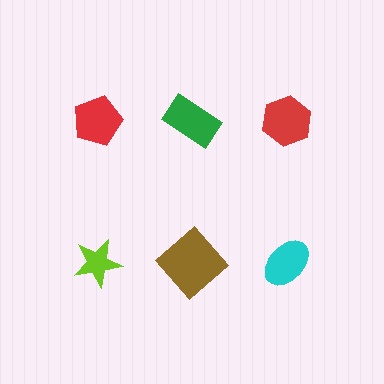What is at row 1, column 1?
A red pentagon.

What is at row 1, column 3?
A red hexagon.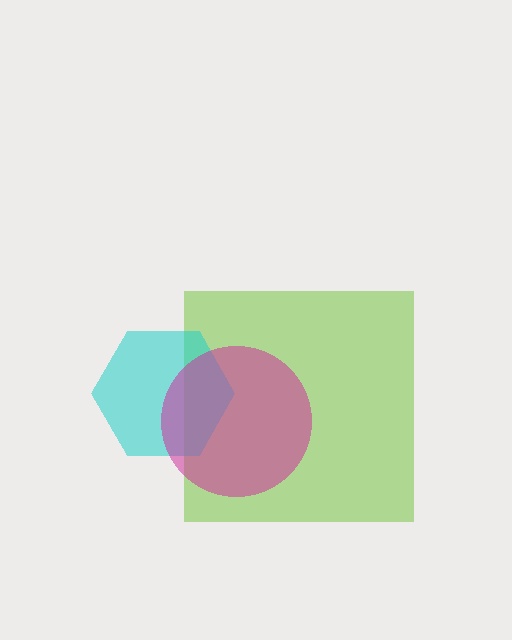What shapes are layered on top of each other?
The layered shapes are: a lime square, a cyan hexagon, a magenta circle.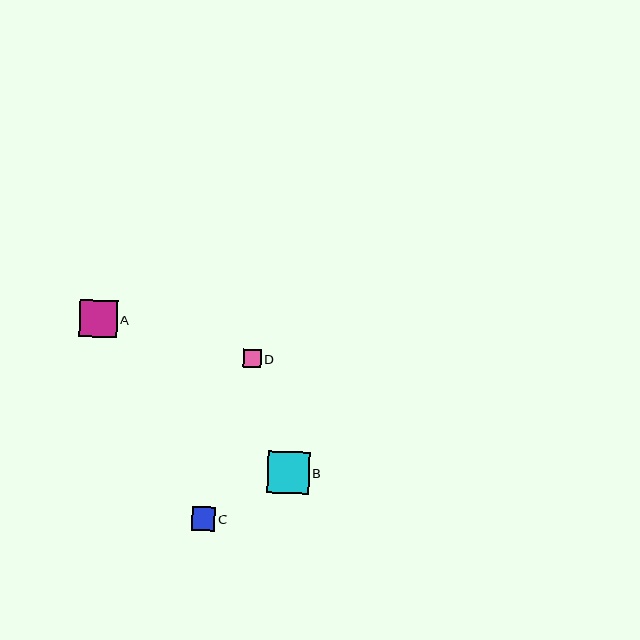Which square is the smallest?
Square D is the smallest with a size of approximately 18 pixels.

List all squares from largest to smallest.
From largest to smallest: B, A, C, D.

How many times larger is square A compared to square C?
Square A is approximately 1.6 times the size of square C.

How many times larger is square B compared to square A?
Square B is approximately 1.1 times the size of square A.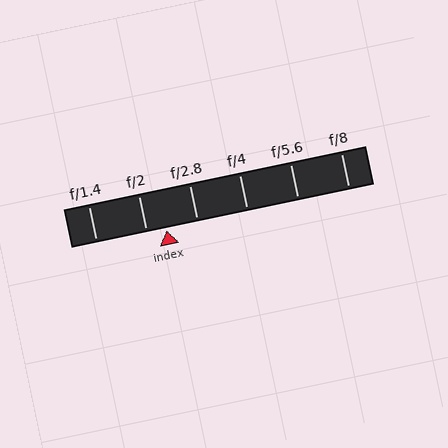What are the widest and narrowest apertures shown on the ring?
The widest aperture shown is f/1.4 and the narrowest is f/8.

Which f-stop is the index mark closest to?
The index mark is closest to f/2.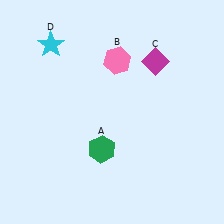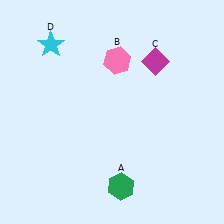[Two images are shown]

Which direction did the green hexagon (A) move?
The green hexagon (A) moved down.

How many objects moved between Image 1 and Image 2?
1 object moved between the two images.